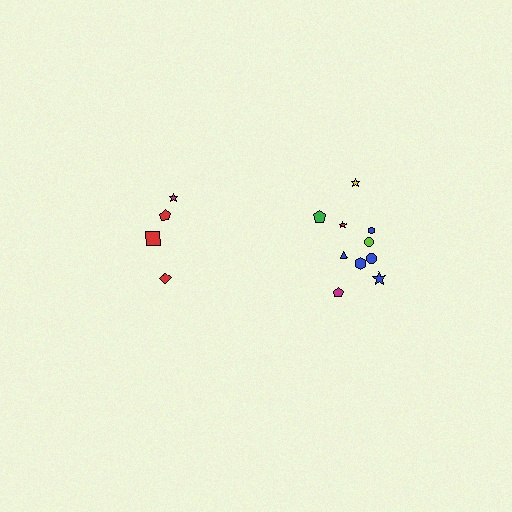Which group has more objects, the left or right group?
The right group.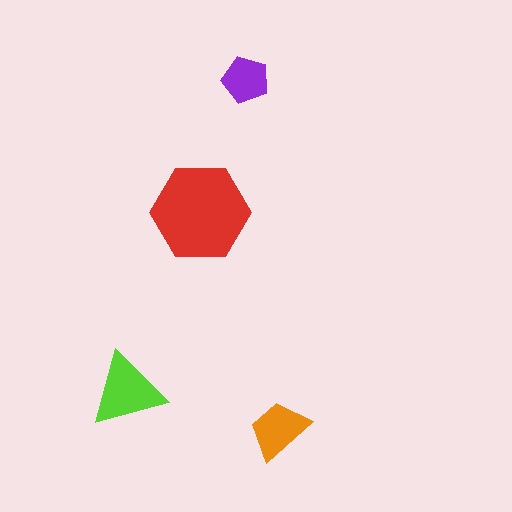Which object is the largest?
The red hexagon.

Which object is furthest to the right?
The orange trapezoid is rightmost.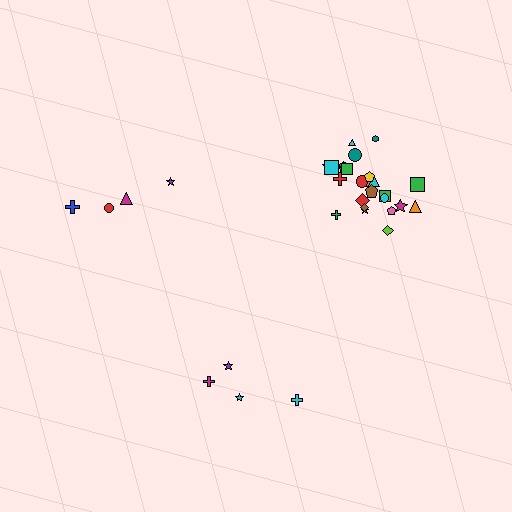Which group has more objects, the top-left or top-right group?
The top-right group.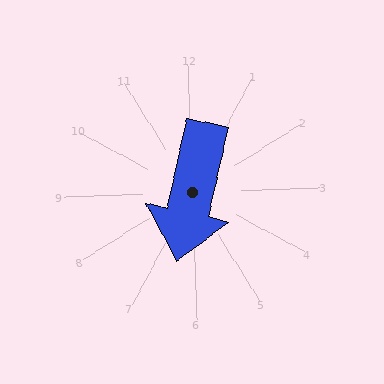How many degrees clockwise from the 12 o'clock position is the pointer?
Approximately 195 degrees.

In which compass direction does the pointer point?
South.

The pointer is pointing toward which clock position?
Roughly 6 o'clock.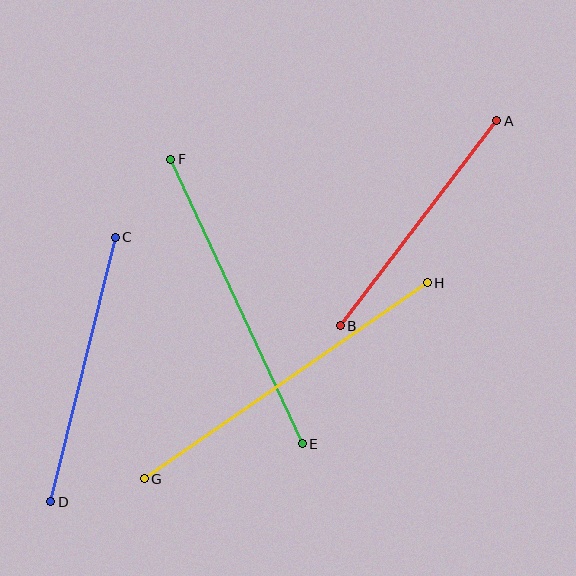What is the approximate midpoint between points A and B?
The midpoint is at approximately (419, 223) pixels.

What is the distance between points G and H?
The distance is approximately 344 pixels.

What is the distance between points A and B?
The distance is approximately 257 pixels.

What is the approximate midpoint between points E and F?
The midpoint is at approximately (236, 302) pixels.